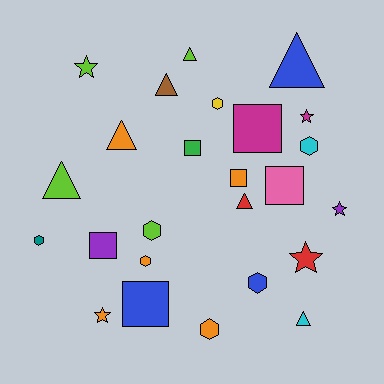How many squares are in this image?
There are 6 squares.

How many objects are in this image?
There are 25 objects.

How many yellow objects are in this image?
There is 1 yellow object.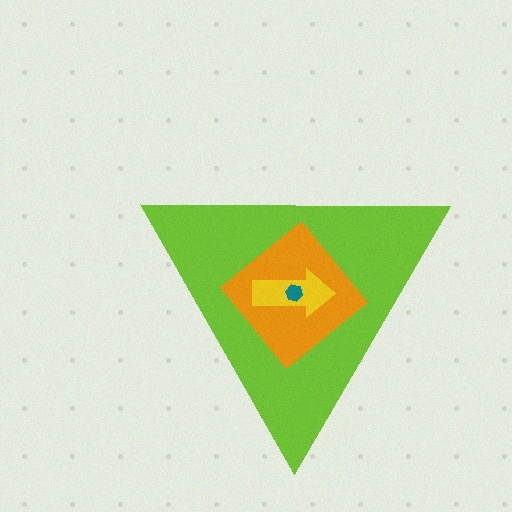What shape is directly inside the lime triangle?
The orange diamond.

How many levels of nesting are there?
4.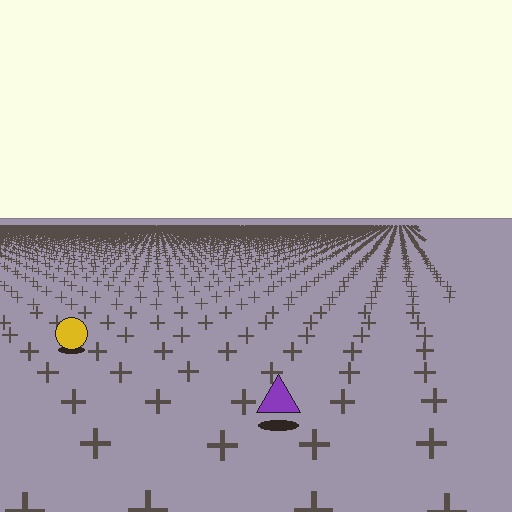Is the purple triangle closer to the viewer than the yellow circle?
Yes. The purple triangle is closer — you can tell from the texture gradient: the ground texture is coarser near it.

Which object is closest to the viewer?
The purple triangle is closest. The texture marks near it are larger and more spread out.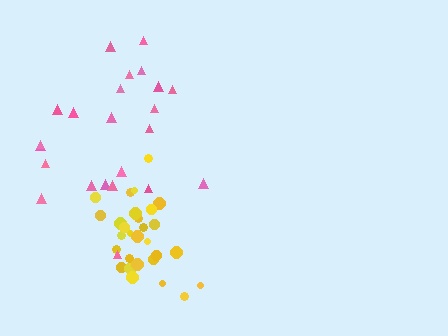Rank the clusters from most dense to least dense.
yellow, pink.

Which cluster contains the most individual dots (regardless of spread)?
Yellow (29).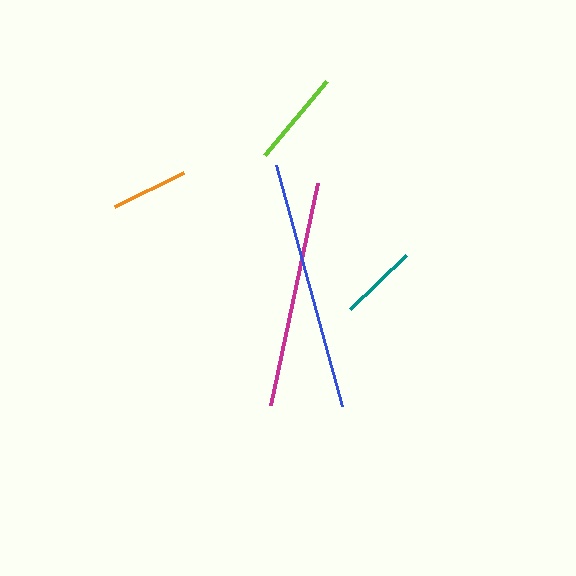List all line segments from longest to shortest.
From longest to shortest: blue, magenta, lime, teal, orange.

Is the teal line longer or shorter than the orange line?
The teal line is longer than the orange line.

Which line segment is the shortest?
The orange line is the shortest at approximately 77 pixels.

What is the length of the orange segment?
The orange segment is approximately 77 pixels long.